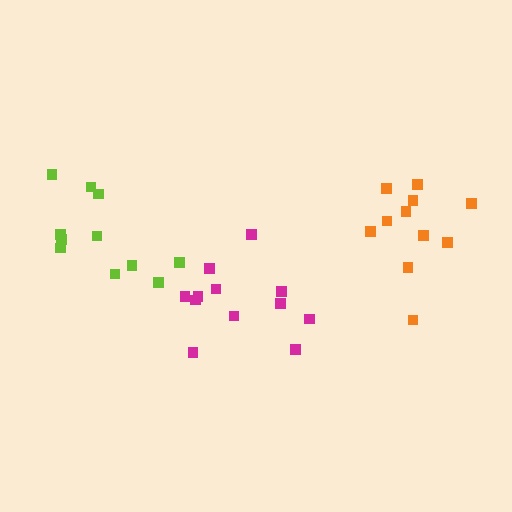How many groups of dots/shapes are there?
There are 3 groups.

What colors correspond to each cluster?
The clusters are colored: magenta, lime, orange.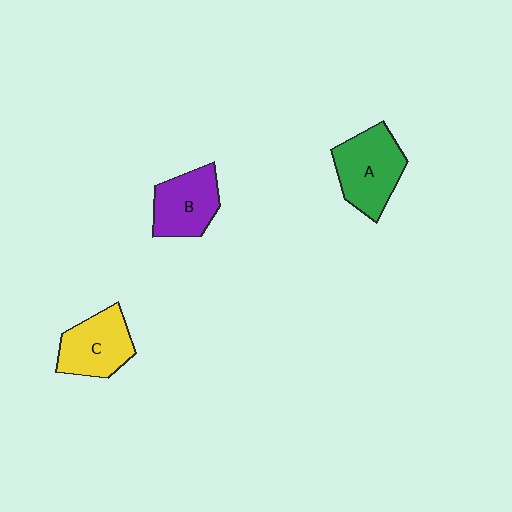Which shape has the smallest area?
Shape B (purple).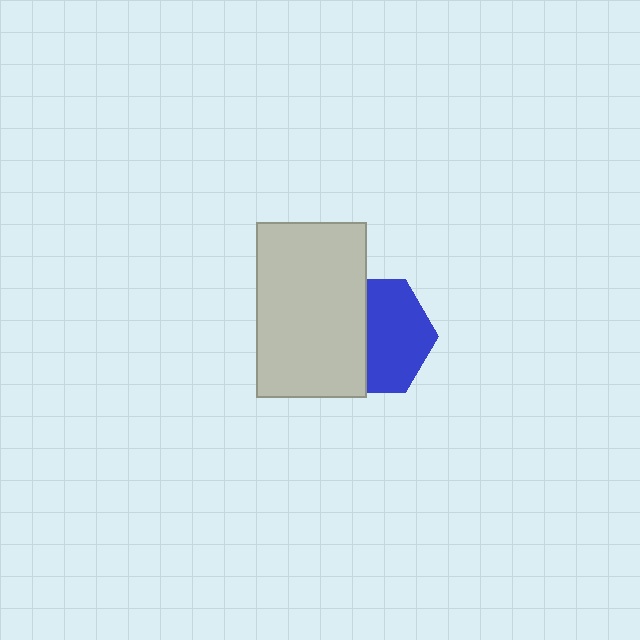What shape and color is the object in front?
The object in front is a light gray rectangle.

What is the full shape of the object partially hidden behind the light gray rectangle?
The partially hidden object is a blue hexagon.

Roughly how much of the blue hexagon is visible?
About half of it is visible (roughly 55%).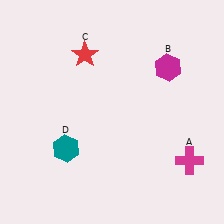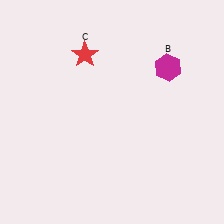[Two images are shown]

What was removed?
The teal hexagon (D), the magenta cross (A) were removed in Image 2.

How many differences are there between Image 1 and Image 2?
There are 2 differences between the two images.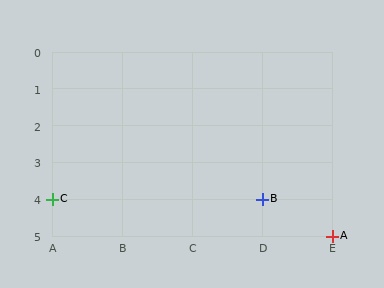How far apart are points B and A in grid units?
Points B and A are 1 column and 1 row apart (about 1.4 grid units diagonally).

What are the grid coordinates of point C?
Point C is at grid coordinates (A, 4).